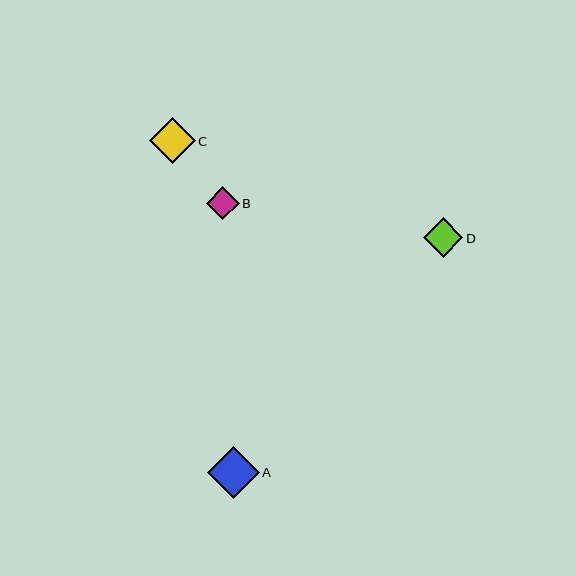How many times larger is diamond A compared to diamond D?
Diamond A is approximately 1.3 times the size of diamond D.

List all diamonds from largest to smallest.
From largest to smallest: A, C, D, B.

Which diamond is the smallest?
Diamond B is the smallest with a size of approximately 33 pixels.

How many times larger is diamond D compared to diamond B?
Diamond D is approximately 1.2 times the size of diamond B.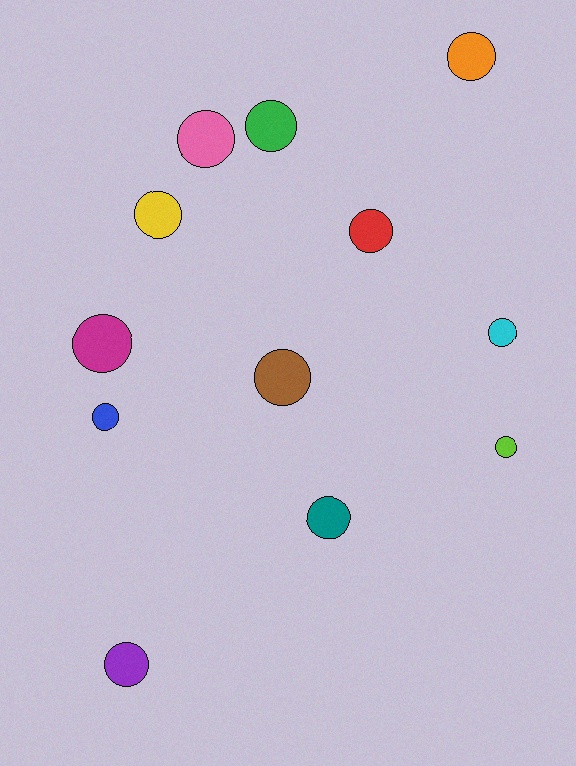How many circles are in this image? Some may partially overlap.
There are 12 circles.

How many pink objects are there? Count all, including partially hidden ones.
There is 1 pink object.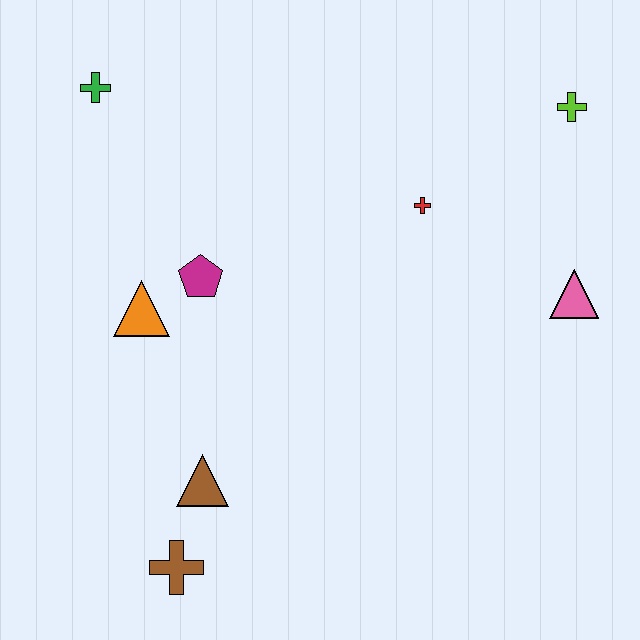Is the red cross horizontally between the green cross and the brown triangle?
No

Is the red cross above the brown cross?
Yes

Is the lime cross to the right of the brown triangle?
Yes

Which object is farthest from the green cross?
The pink triangle is farthest from the green cross.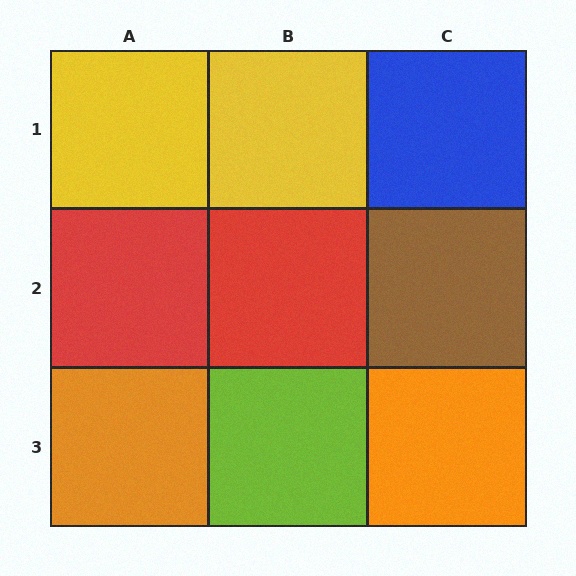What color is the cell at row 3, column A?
Orange.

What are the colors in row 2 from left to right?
Red, red, brown.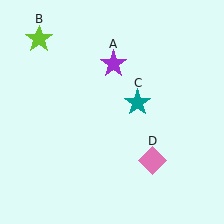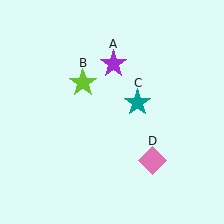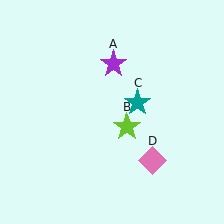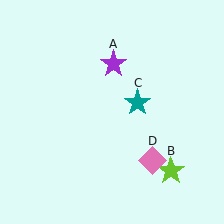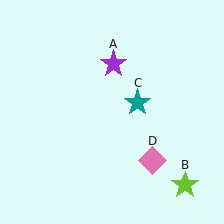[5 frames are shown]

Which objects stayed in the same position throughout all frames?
Purple star (object A) and teal star (object C) and pink diamond (object D) remained stationary.